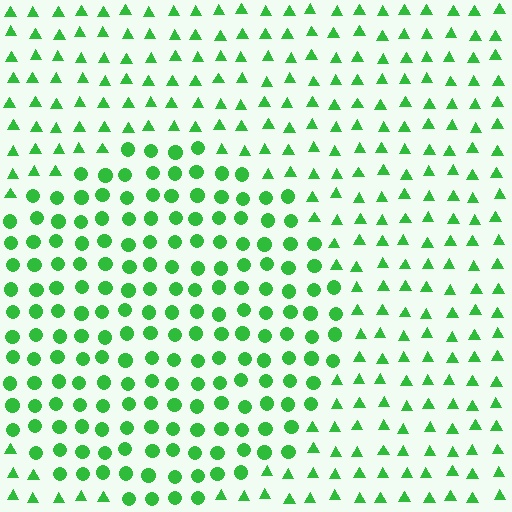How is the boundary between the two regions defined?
The boundary is defined by a change in element shape: circles inside vs. triangles outside. All elements share the same color and spacing.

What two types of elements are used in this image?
The image uses circles inside the circle region and triangles outside it.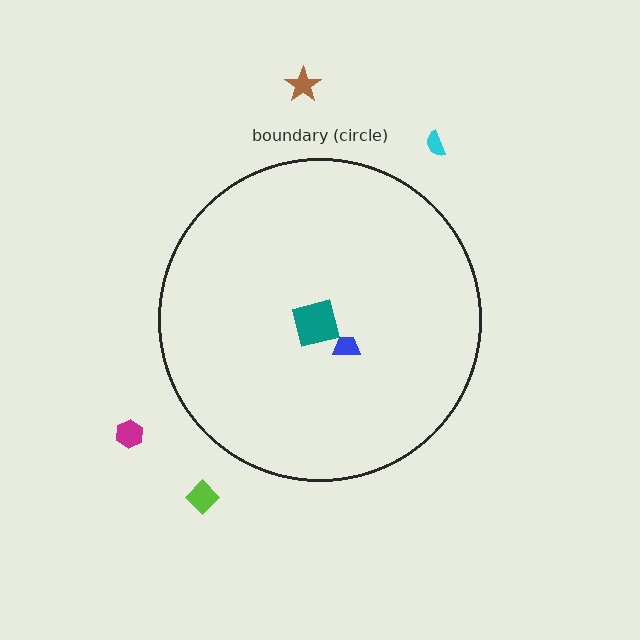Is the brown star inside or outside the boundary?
Outside.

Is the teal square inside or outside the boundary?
Inside.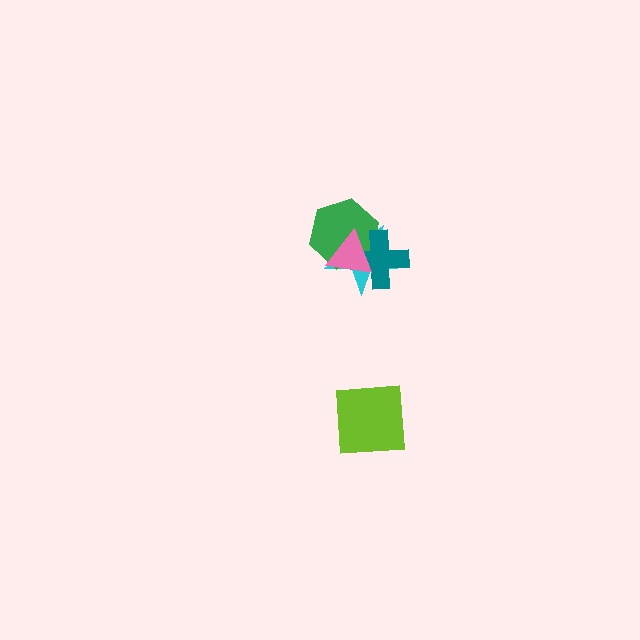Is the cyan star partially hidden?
Yes, it is partially covered by another shape.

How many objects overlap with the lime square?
0 objects overlap with the lime square.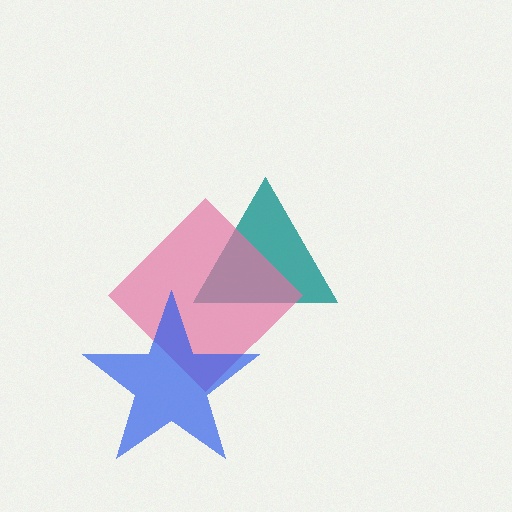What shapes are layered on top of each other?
The layered shapes are: a teal triangle, a pink diamond, a blue star.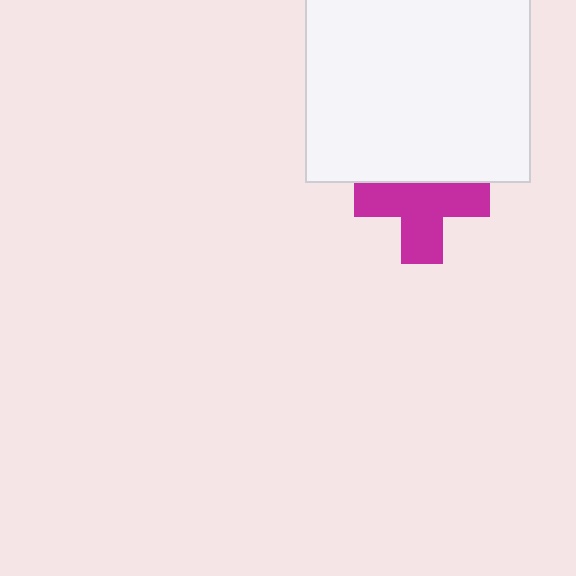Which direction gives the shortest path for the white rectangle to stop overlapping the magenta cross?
Moving up gives the shortest separation.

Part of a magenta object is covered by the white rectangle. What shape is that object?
It is a cross.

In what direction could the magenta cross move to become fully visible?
The magenta cross could move down. That would shift it out from behind the white rectangle entirely.